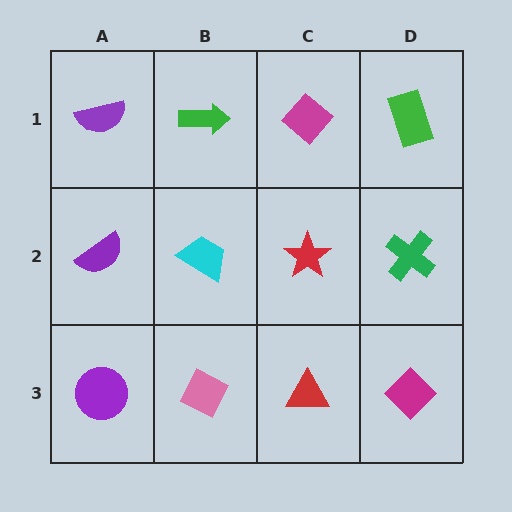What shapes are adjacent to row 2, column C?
A magenta diamond (row 1, column C), a red triangle (row 3, column C), a cyan trapezoid (row 2, column B), a green cross (row 2, column D).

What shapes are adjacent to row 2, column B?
A green arrow (row 1, column B), a pink diamond (row 3, column B), a purple semicircle (row 2, column A), a red star (row 2, column C).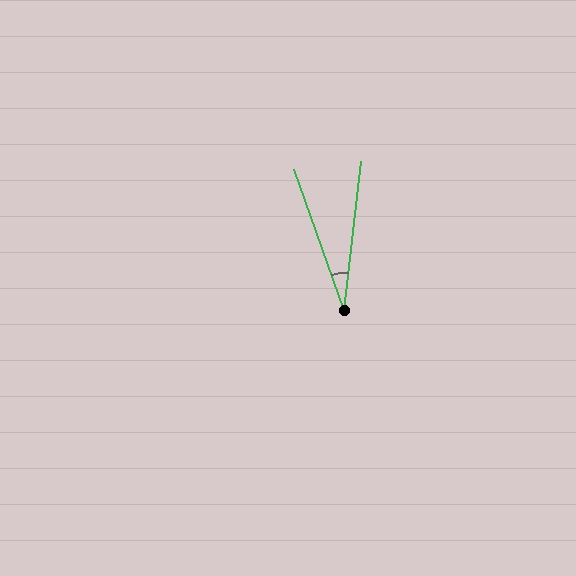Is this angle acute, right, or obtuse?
It is acute.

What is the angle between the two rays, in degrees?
Approximately 26 degrees.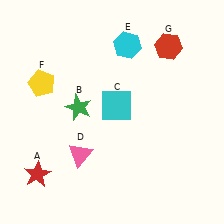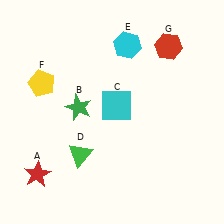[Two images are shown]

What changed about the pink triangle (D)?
In Image 1, D is pink. In Image 2, it changed to green.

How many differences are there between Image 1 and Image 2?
There is 1 difference between the two images.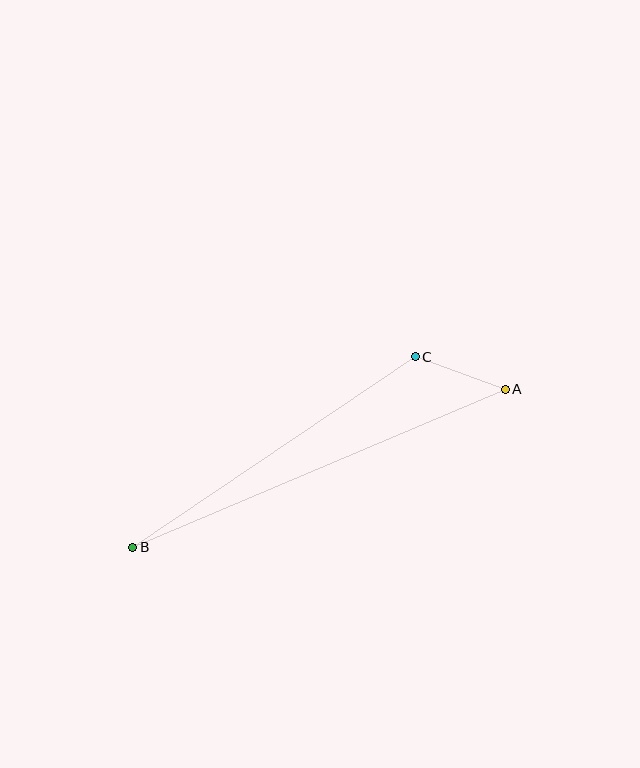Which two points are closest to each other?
Points A and C are closest to each other.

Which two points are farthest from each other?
Points A and B are farthest from each other.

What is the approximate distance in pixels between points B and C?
The distance between B and C is approximately 341 pixels.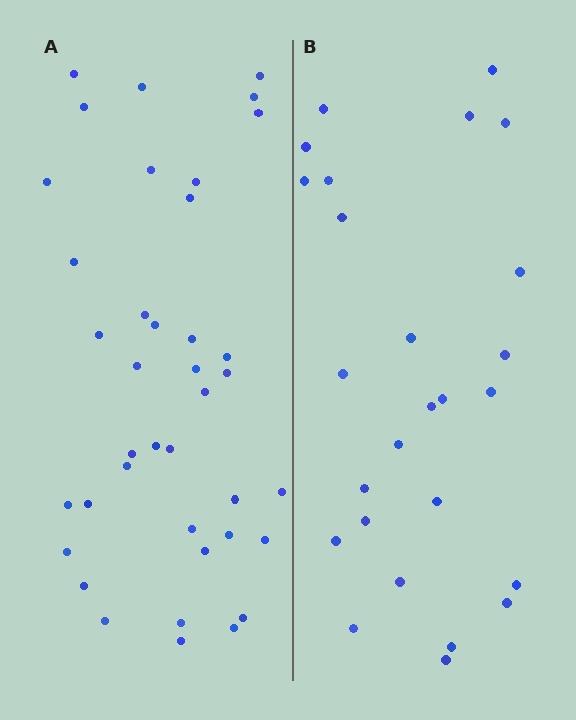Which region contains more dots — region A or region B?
Region A (the left region) has more dots.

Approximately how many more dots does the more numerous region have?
Region A has approximately 15 more dots than region B.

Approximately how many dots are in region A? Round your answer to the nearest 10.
About 40 dots. (The exact count is 39, which rounds to 40.)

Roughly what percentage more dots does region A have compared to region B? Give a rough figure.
About 50% more.